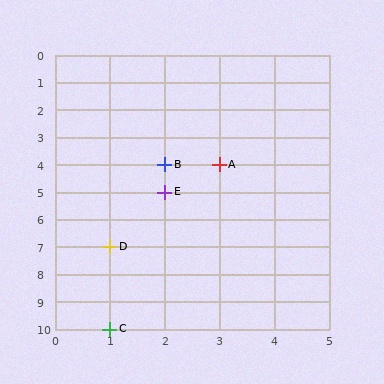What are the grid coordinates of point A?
Point A is at grid coordinates (3, 4).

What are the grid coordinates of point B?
Point B is at grid coordinates (2, 4).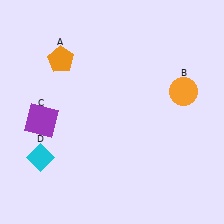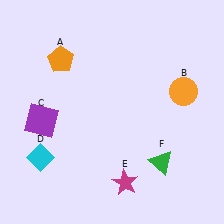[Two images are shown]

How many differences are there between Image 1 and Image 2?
There are 2 differences between the two images.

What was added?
A magenta star (E), a green triangle (F) were added in Image 2.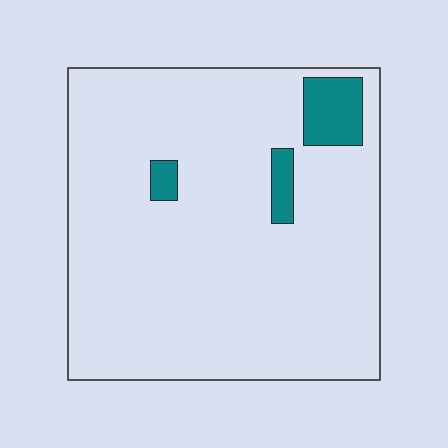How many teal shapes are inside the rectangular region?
3.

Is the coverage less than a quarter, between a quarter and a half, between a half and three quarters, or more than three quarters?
Less than a quarter.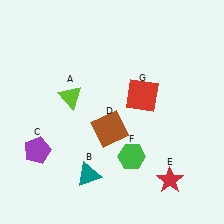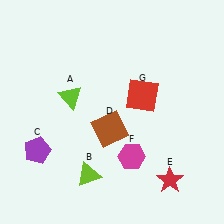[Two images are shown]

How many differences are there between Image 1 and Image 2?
There are 2 differences between the two images.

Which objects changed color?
B changed from teal to lime. F changed from green to magenta.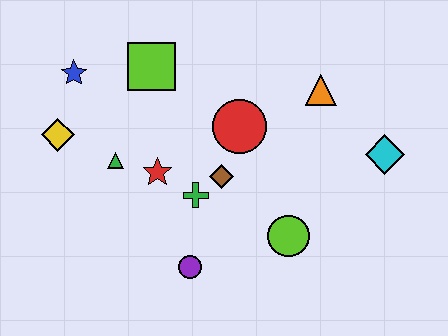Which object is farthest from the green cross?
The cyan diamond is farthest from the green cross.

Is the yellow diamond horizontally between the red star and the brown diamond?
No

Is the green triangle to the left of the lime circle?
Yes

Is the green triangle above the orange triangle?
No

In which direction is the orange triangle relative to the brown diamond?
The orange triangle is to the right of the brown diamond.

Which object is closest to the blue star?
The yellow diamond is closest to the blue star.